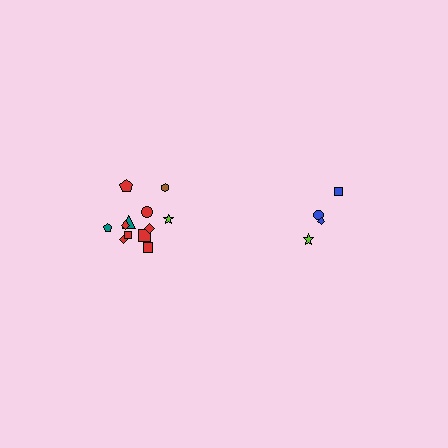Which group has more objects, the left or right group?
The left group.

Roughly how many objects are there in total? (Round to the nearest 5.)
Roughly 15 objects in total.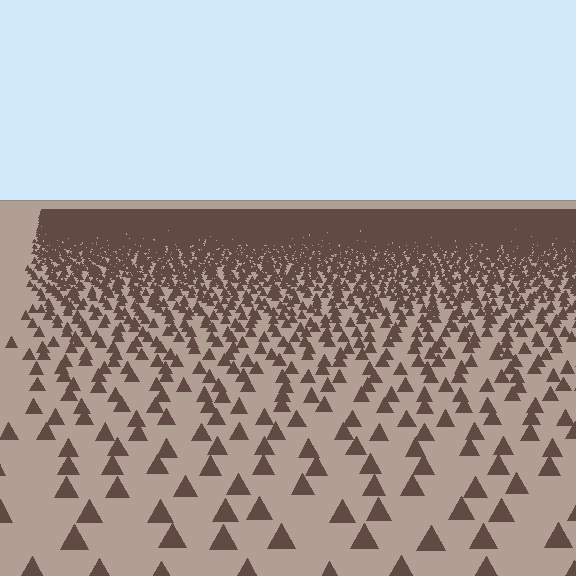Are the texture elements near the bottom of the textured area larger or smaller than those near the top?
Larger. Near the bottom, elements are closer to the viewer and appear at a bigger on-screen size.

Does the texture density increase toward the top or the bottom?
Density increases toward the top.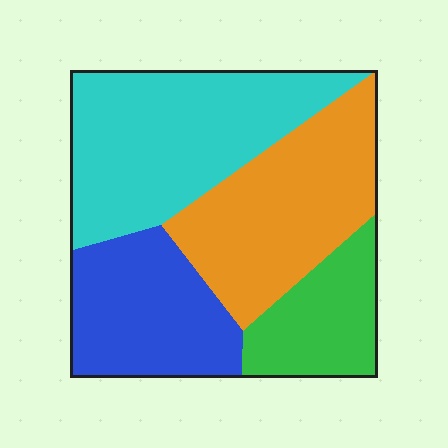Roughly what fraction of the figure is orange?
Orange covers about 30% of the figure.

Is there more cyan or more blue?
Cyan.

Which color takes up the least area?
Green, at roughly 15%.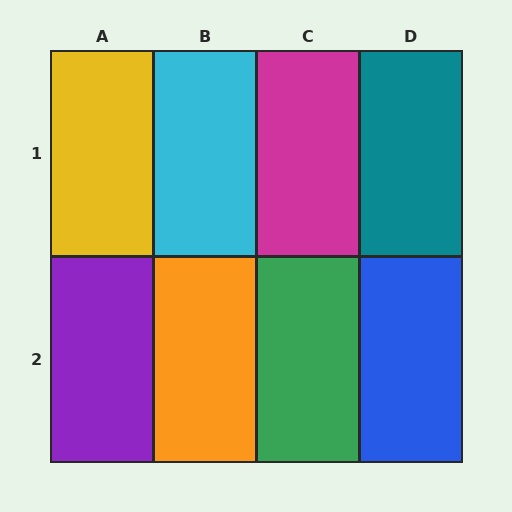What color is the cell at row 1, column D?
Teal.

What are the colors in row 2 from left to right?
Purple, orange, green, blue.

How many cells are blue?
1 cell is blue.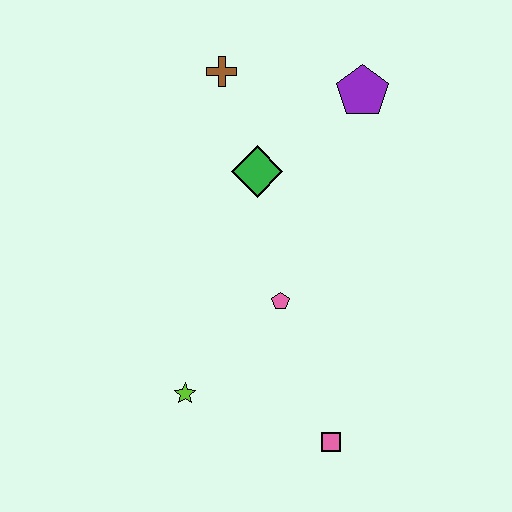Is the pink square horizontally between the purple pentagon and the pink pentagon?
Yes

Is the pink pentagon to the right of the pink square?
No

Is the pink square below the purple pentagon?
Yes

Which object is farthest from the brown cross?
The pink square is farthest from the brown cross.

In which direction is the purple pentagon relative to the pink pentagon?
The purple pentagon is above the pink pentagon.